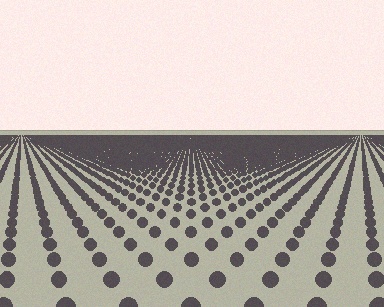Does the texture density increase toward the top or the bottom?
Density increases toward the top.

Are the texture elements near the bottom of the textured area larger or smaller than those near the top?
Larger. Near the bottom, elements are closer to the viewer and appear at a bigger on-screen size.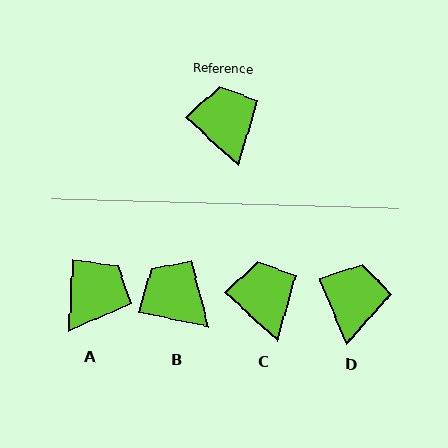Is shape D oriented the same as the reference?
No, it is off by about 25 degrees.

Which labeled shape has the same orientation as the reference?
C.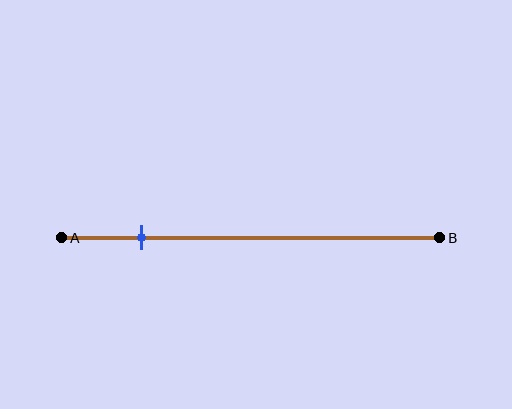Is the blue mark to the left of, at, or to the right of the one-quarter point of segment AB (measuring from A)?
The blue mark is to the left of the one-quarter point of segment AB.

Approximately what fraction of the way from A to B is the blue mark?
The blue mark is approximately 20% of the way from A to B.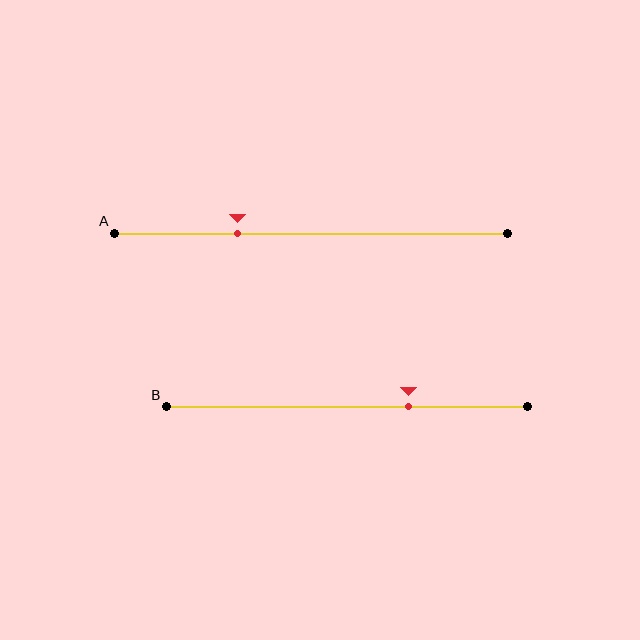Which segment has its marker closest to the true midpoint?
Segment B has its marker closest to the true midpoint.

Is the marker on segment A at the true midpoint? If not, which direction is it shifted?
No, the marker on segment A is shifted to the left by about 19% of the segment length.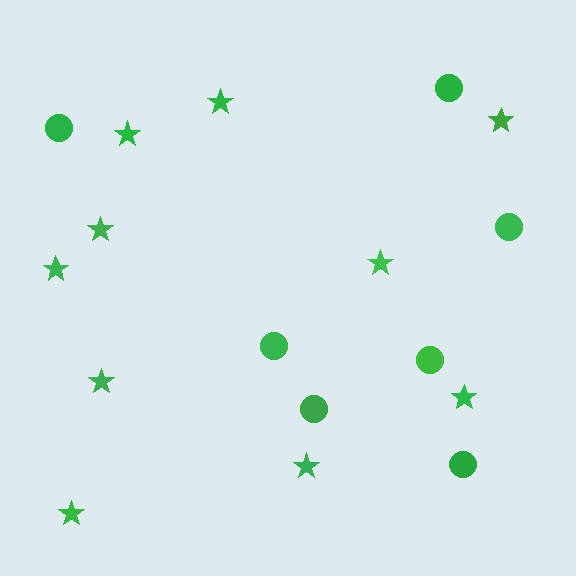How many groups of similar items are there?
There are 2 groups: one group of stars (10) and one group of circles (7).